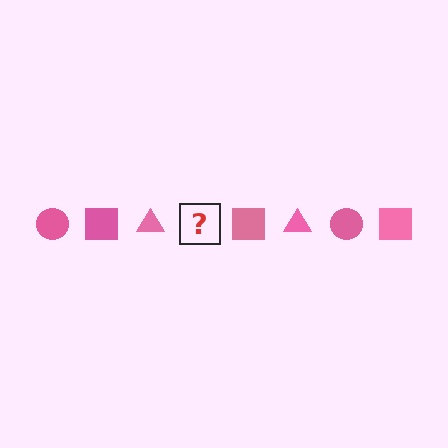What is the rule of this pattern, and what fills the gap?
The rule is that the pattern cycles through circle, square, triangle shapes in pink. The gap should be filled with a pink circle.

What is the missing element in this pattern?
The missing element is a pink circle.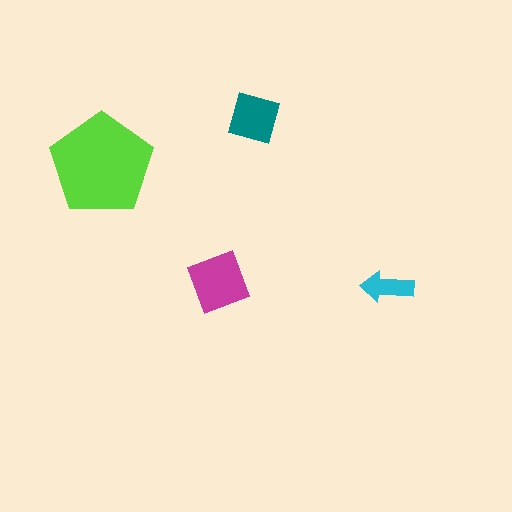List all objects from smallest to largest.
The cyan arrow, the teal square, the magenta diamond, the lime pentagon.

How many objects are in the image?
There are 4 objects in the image.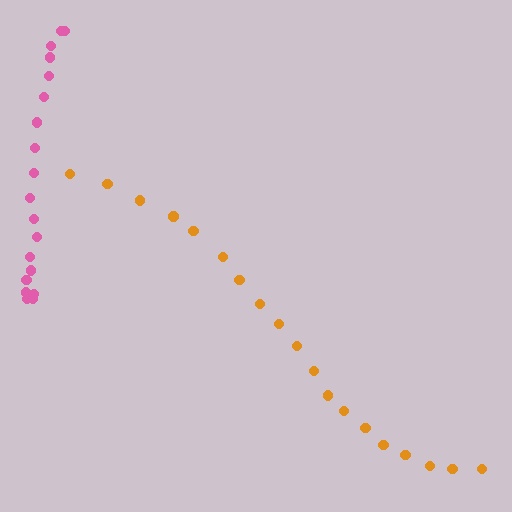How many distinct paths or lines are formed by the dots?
There are 2 distinct paths.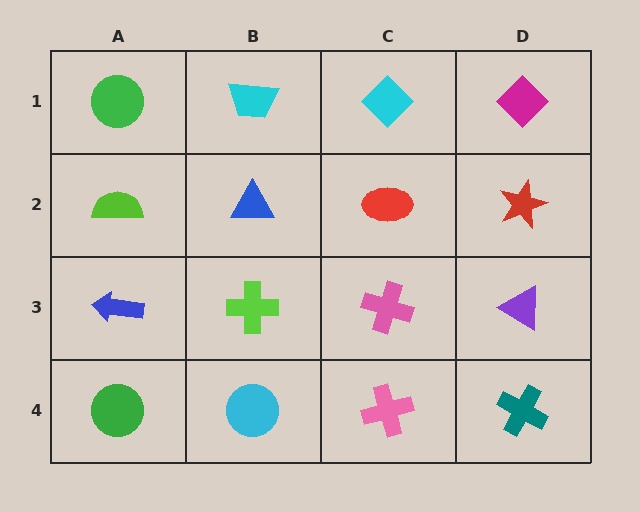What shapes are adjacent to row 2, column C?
A cyan diamond (row 1, column C), a pink cross (row 3, column C), a blue triangle (row 2, column B), a red star (row 2, column D).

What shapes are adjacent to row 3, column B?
A blue triangle (row 2, column B), a cyan circle (row 4, column B), a blue arrow (row 3, column A), a pink cross (row 3, column C).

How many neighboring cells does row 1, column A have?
2.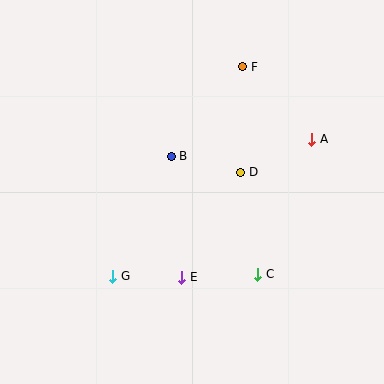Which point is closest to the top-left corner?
Point B is closest to the top-left corner.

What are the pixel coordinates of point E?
Point E is at (182, 277).